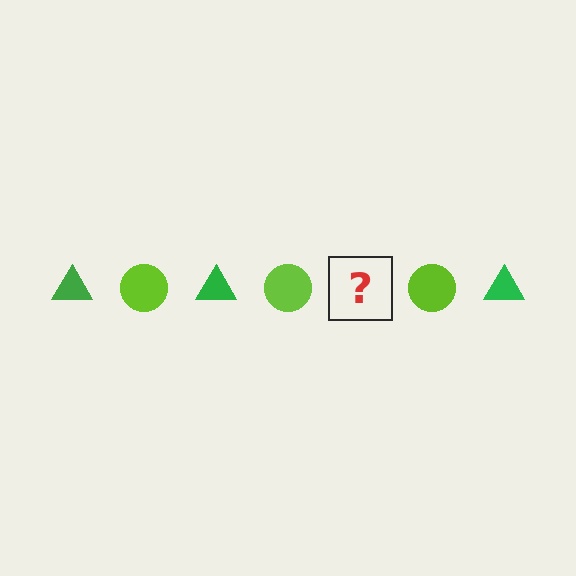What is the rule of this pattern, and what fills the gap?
The rule is that the pattern alternates between green triangle and lime circle. The gap should be filled with a green triangle.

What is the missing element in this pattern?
The missing element is a green triangle.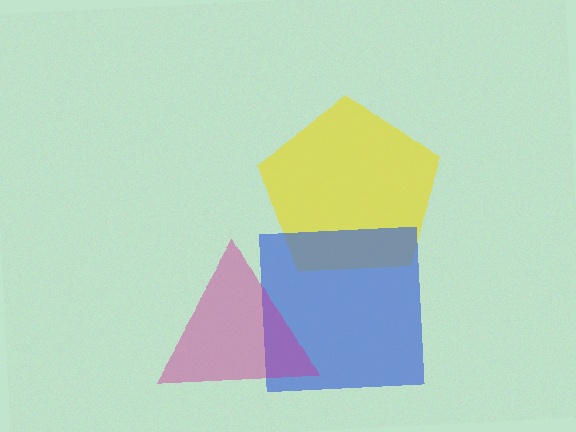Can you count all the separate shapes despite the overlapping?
Yes, there are 3 separate shapes.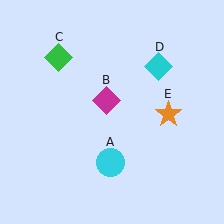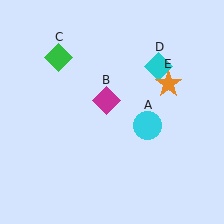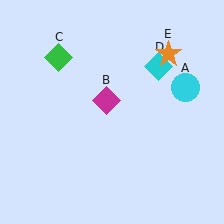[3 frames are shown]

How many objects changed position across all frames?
2 objects changed position: cyan circle (object A), orange star (object E).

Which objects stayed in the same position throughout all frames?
Magenta diamond (object B) and green diamond (object C) and cyan diamond (object D) remained stationary.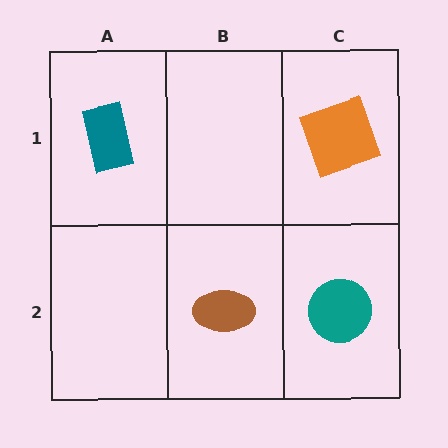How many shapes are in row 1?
2 shapes.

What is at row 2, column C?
A teal circle.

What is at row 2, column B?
A brown ellipse.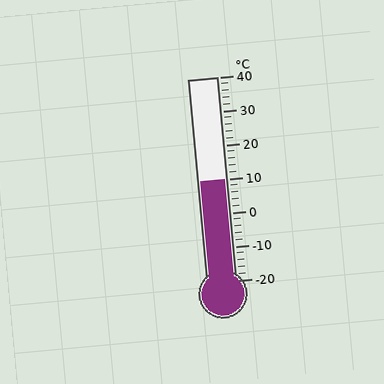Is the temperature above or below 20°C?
The temperature is below 20°C.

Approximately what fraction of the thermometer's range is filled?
The thermometer is filled to approximately 50% of its range.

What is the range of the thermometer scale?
The thermometer scale ranges from -20°C to 40°C.